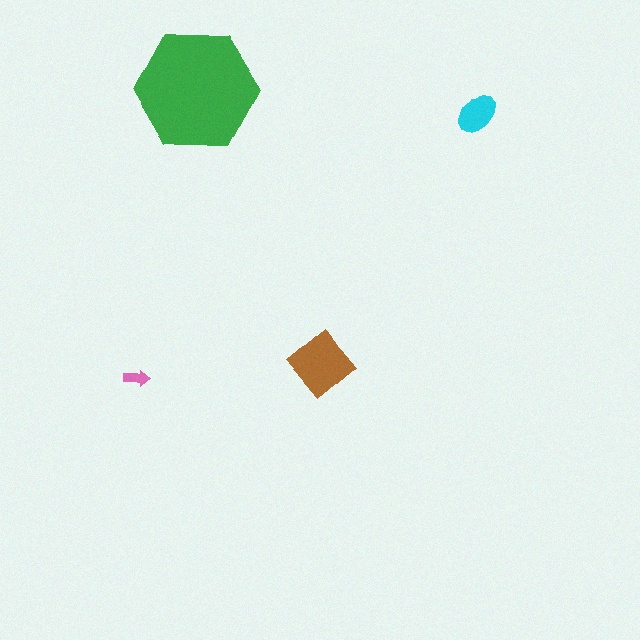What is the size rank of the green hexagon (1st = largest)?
1st.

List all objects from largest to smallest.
The green hexagon, the brown diamond, the cyan ellipse, the pink arrow.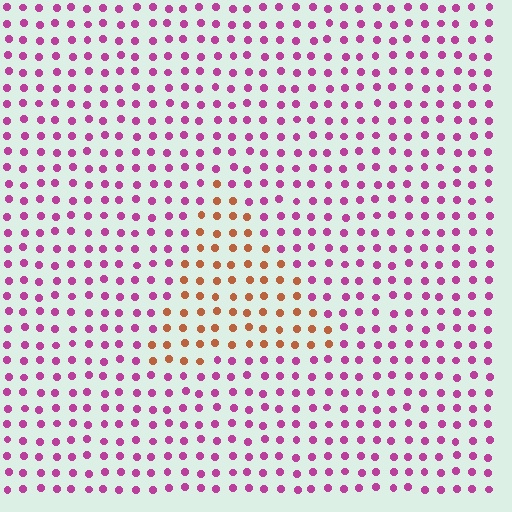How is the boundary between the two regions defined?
The boundary is defined purely by a slight shift in hue (about 62 degrees). Spacing, size, and orientation are identical on both sides.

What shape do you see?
I see a triangle.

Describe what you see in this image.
The image is filled with small magenta elements in a uniform arrangement. A triangle-shaped region is visible where the elements are tinted to a slightly different hue, forming a subtle color boundary.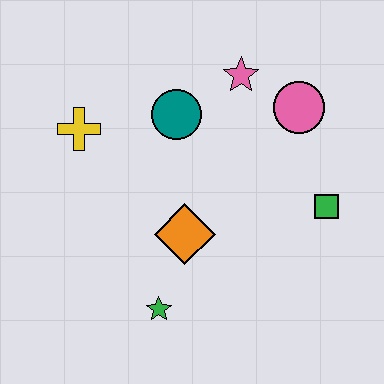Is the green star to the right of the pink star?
No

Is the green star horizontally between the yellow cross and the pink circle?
Yes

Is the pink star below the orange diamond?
No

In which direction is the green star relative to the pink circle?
The green star is below the pink circle.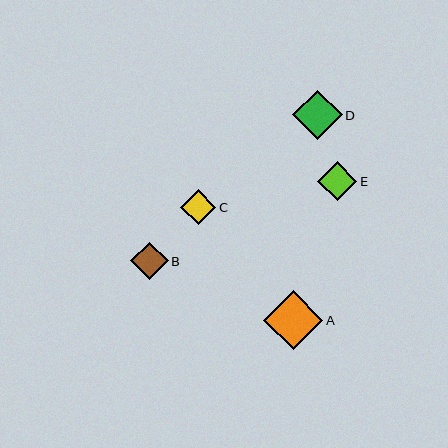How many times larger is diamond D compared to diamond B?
Diamond D is approximately 1.3 times the size of diamond B.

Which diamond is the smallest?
Diamond C is the smallest with a size of approximately 35 pixels.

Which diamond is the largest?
Diamond A is the largest with a size of approximately 59 pixels.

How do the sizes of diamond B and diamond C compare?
Diamond B and diamond C are approximately the same size.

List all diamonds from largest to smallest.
From largest to smallest: A, D, E, B, C.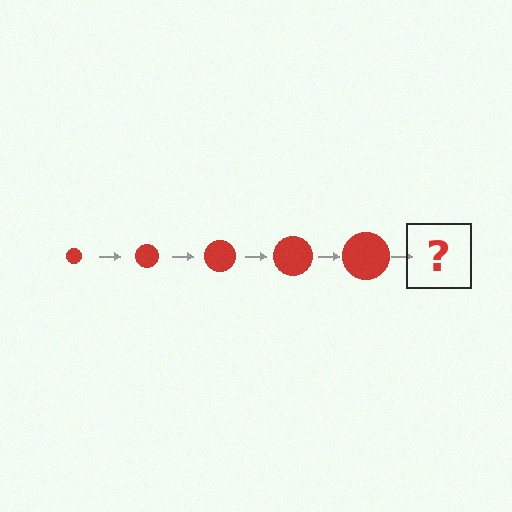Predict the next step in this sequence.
The next step is a red circle, larger than the previous one.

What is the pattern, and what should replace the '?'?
The pattern is that the circle gets progressively larger each step. The '?' should be a red circle, larger than the previous one.